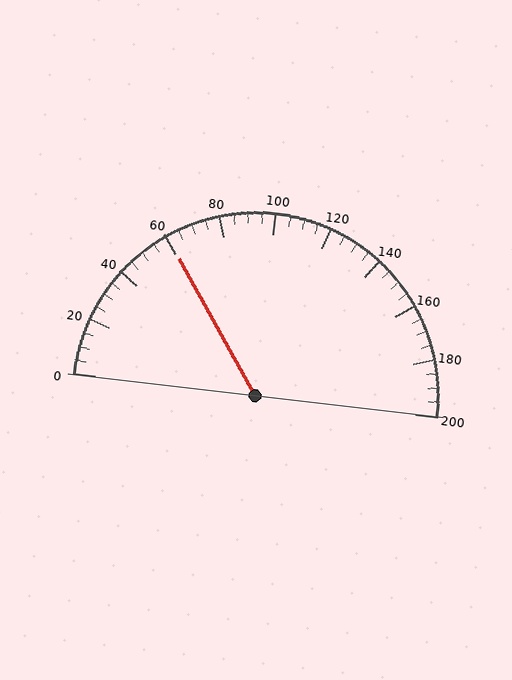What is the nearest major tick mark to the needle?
The nearest major tick mark is 60.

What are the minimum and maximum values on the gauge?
The gauge ranges from 0 to 200.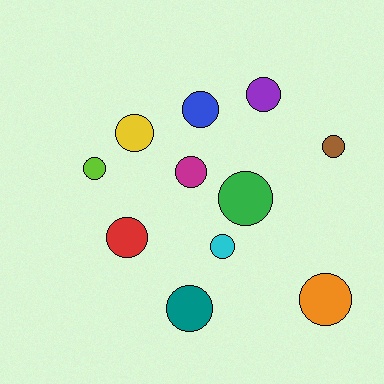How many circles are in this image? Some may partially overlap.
There are 11 circles.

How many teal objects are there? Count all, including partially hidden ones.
There is 1 teal object.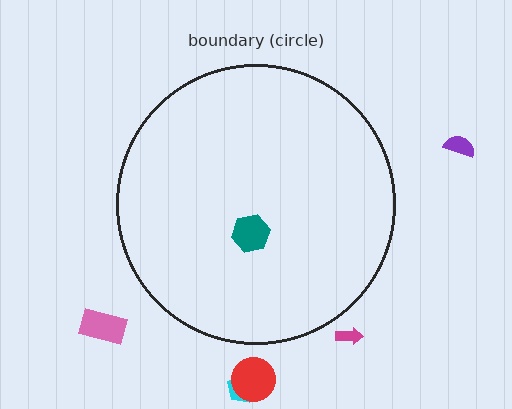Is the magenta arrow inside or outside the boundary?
Outside.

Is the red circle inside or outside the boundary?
Outside.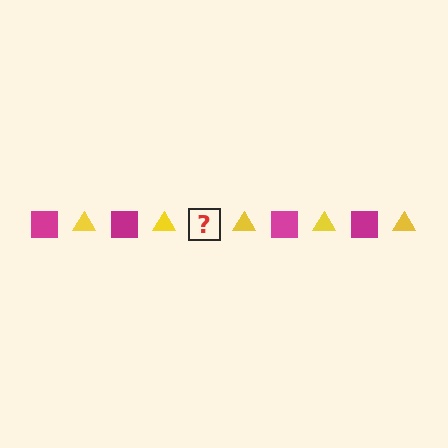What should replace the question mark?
The question mark should be replaced with a magenta square.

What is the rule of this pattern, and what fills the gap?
The rule is that the pattern alternates between magenta square and yellow triangle. The gap should be filled with a magenta square.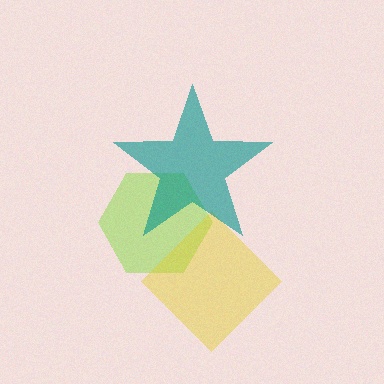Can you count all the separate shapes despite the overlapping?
Yes, there are 3 separate shapes.